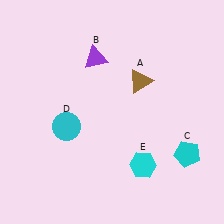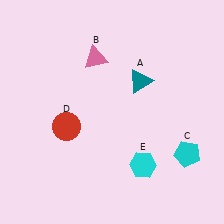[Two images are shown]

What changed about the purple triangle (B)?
In Image 1, B is purple. In Image 2, it changed to pink.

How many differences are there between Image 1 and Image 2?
There are 3 differences between the two images.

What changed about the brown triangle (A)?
In Image 1, A is brown. In Image 2, it changed to teal.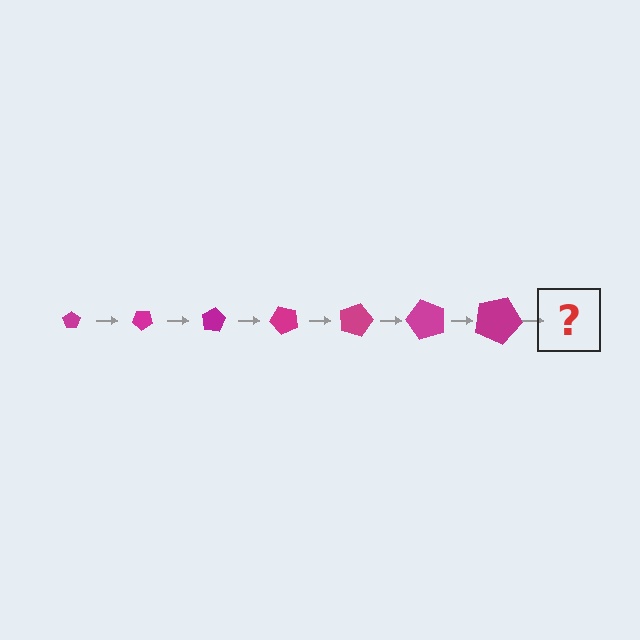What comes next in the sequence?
The next element should be a pentagon, larger than the previous one and rotated 280 degrees from the start.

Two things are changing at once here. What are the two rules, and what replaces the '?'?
The two rules are that the pentagon grows larger each step and it rotates 40 degrees each step. The '?' should be a pentagon, larger than the previous one and rotated 280 degrees from the start.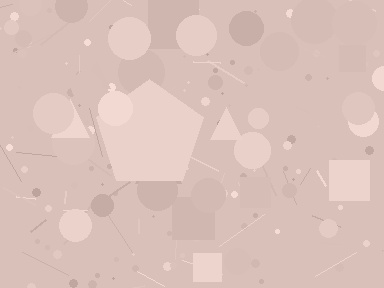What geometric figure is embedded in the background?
A pentagon is embedded in the background.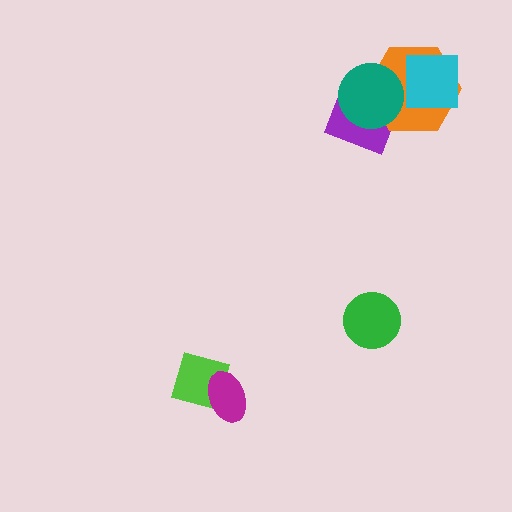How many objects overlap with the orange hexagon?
3 objects overlap with the orange hexagon.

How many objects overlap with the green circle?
0 objects overlap with the green circle.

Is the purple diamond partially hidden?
Yes, it is partially covered by another shape.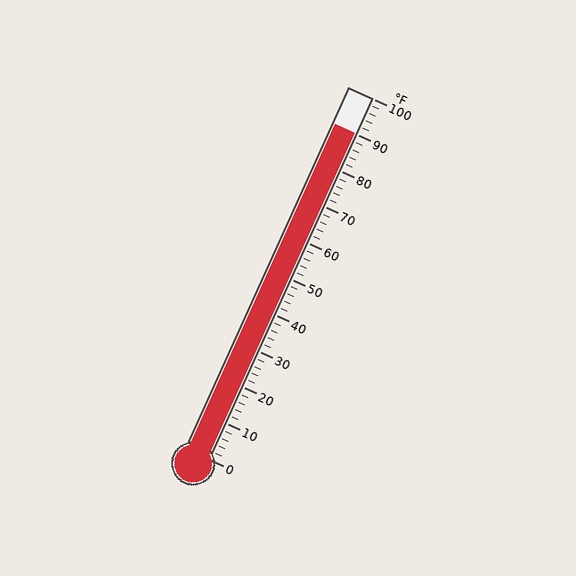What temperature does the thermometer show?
The thermometer shows approximately 90°F.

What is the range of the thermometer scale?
The thermometer scale ranges from 0°F to 100°F.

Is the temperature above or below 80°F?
The temperature is above 80°F.